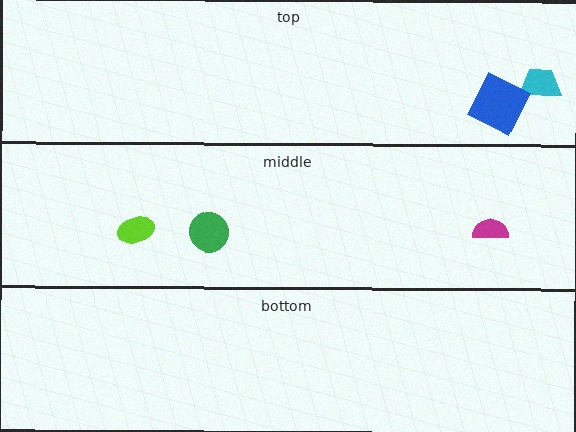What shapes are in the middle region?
The magenta semicircle, the green circle, the lime ellipse.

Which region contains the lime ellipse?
The middle region.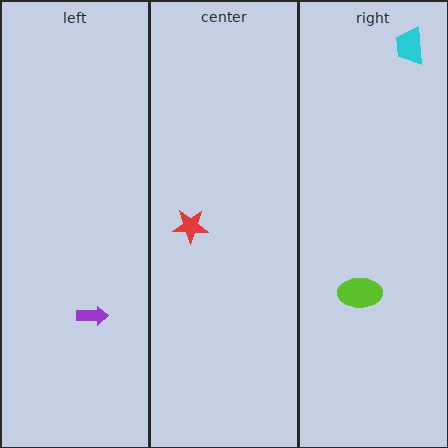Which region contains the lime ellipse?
The right region.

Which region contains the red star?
The center region.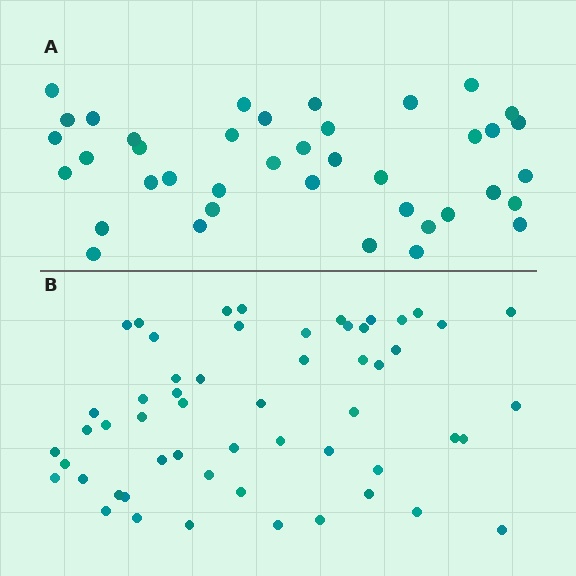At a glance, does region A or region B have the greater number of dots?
Region B (the bottom region) has more dots.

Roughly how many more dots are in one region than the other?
Region B has approximately 15 more dots than region A.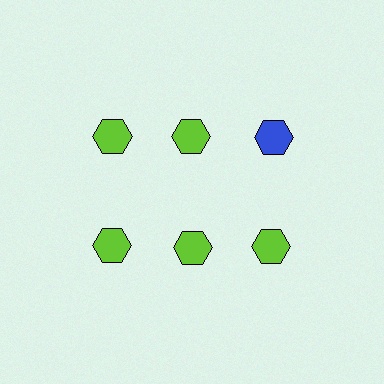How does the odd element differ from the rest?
It has a different color: blue instead of lime.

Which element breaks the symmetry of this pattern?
The blue hexagon in the top row, center column breaks the symmetry. All other shapes are lime hexagons.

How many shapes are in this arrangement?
There are 6 shapes arranged in a grid pattern.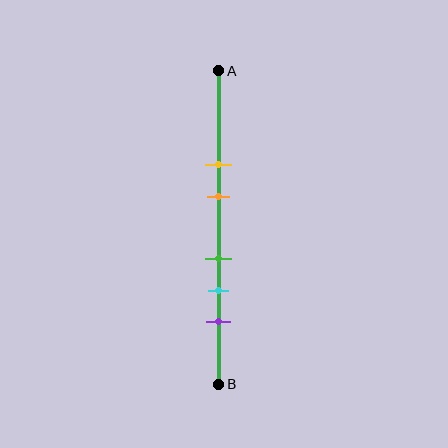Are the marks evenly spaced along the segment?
No, the marks are not evenly spaced.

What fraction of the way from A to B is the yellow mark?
The yellow mark is approximately 30% (0.3) of the way from A to B.